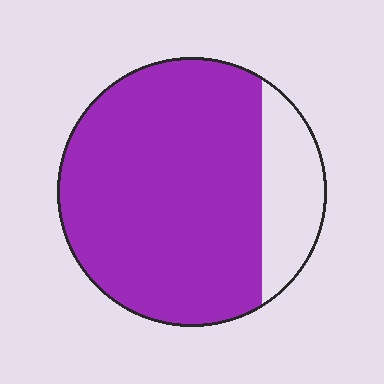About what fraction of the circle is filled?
About four fifths (4/5).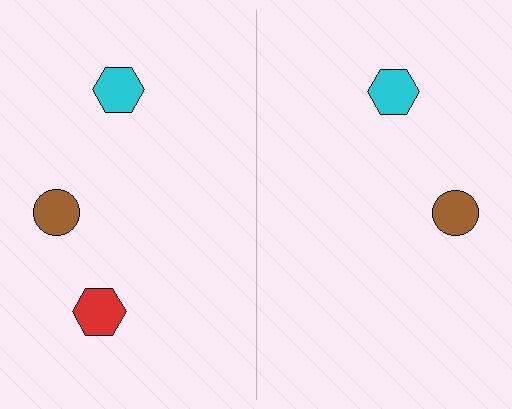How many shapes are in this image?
There are 5 shapes in this image.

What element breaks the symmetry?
A red hexagon is missing from the right side.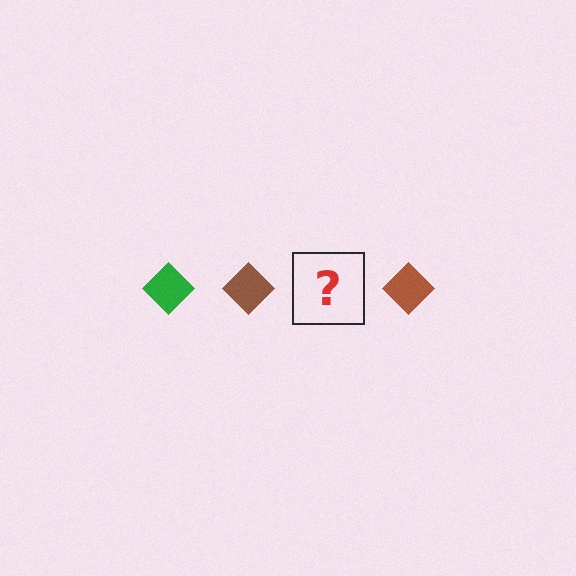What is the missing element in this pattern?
The missing element is a green diamond.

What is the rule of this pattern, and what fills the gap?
The rule is that the pattern cycles through green, brown diamonds. The gap should be filled with a green diamond.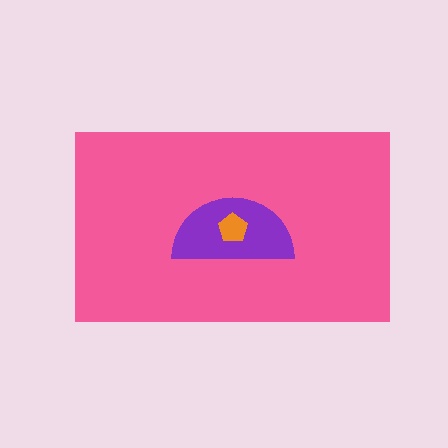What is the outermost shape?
The pink rectangle.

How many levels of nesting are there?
3.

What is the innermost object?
The orange pentagon.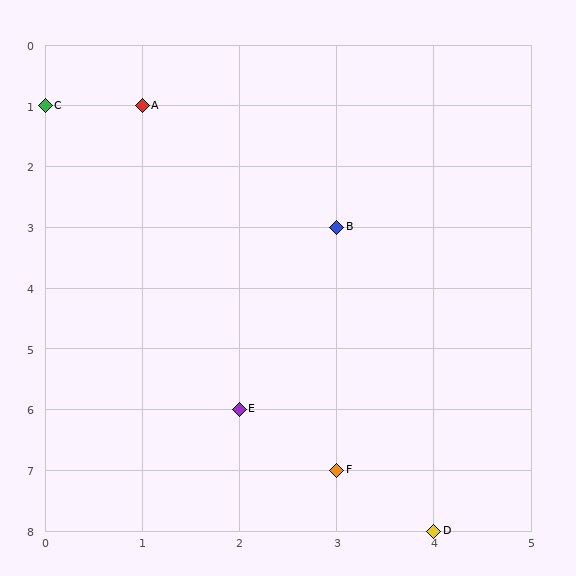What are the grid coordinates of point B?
Point B is at grid coordinates (3, 3).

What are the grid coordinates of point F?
Point F is at grid coordinates (3, 7).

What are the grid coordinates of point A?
Point A is at grid coordinates (1, 1).